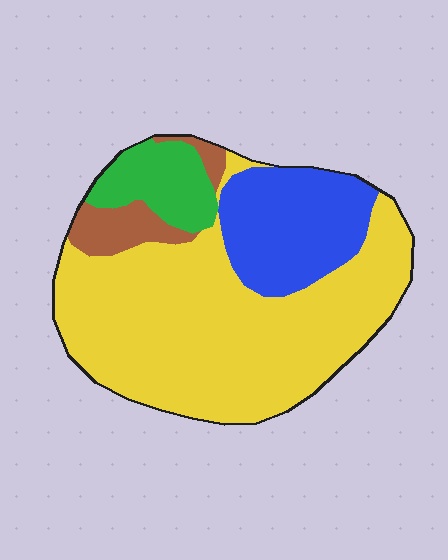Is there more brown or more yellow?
Yellow.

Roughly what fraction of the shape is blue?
Blue covers roughly 20% of the shape.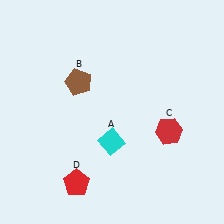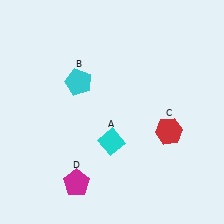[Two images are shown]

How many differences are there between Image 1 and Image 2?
There are 2 differences between the two images.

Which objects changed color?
B changed from brown to cyan. D changed from red to magenta.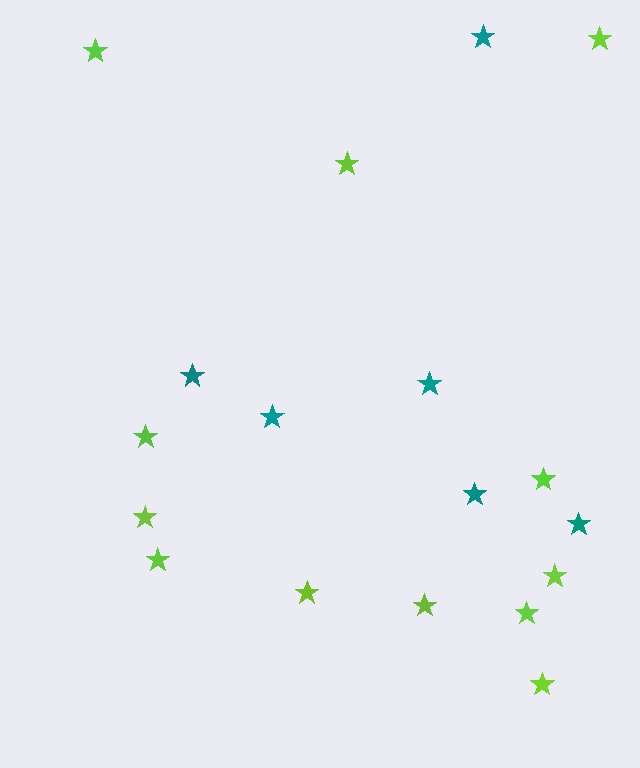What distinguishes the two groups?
There are 2 groups: one group of lime stars (12) and one group of teal stars (6).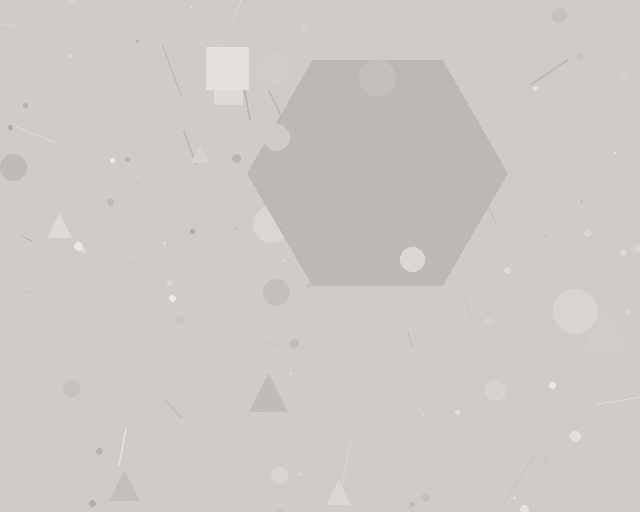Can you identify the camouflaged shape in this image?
The camouflaged shape is a hexagon.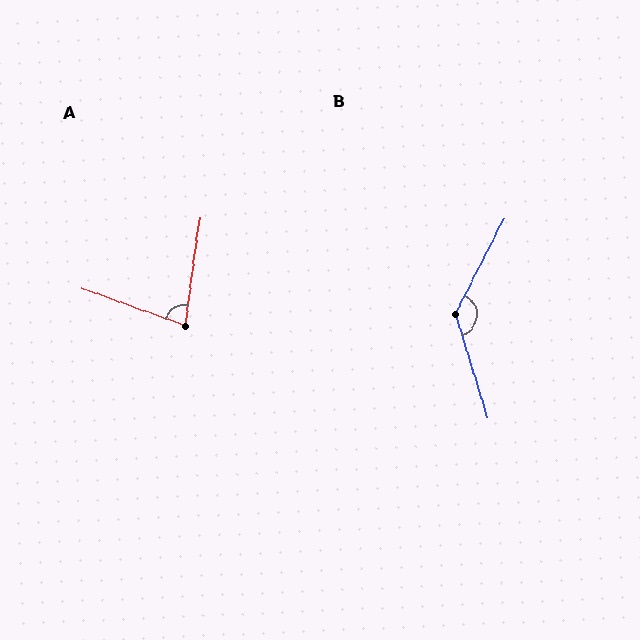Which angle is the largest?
B, at approximately 135 degrees.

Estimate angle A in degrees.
Approximately 78 degrees.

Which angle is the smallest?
A, at approximately 78 degrees.